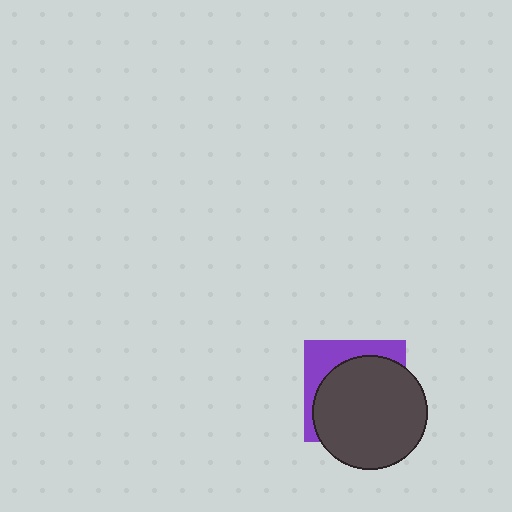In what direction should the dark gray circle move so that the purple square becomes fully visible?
The dark gray circle should move toward the lower-right. That is the shortest direction to clear the overlap and leave the purple square fully visible.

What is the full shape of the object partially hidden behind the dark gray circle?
The partially hidden object is a purple square.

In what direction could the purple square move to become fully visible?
The purple square could move toward the upper-left. That would shift it out from behind the dark gray circle entirely.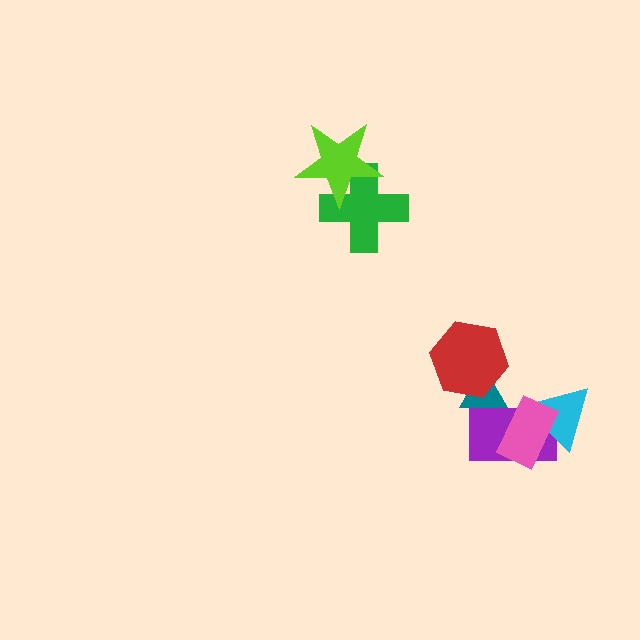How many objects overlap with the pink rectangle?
2 objects overlap with the pink rectangle.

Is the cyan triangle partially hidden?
Yes, it is partially covered by another shape.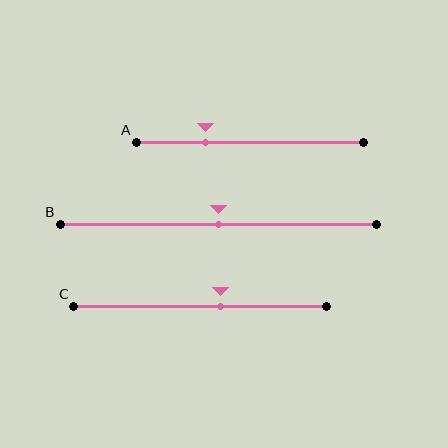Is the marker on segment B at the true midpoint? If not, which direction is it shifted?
Yes, the marker on segment B is at the true midpoint.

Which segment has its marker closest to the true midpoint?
Segment B has its marker closest to the true midpoint.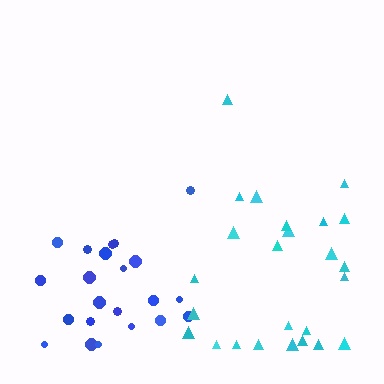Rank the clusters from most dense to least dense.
blue, cyan.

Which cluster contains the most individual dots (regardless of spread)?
Cyan (26).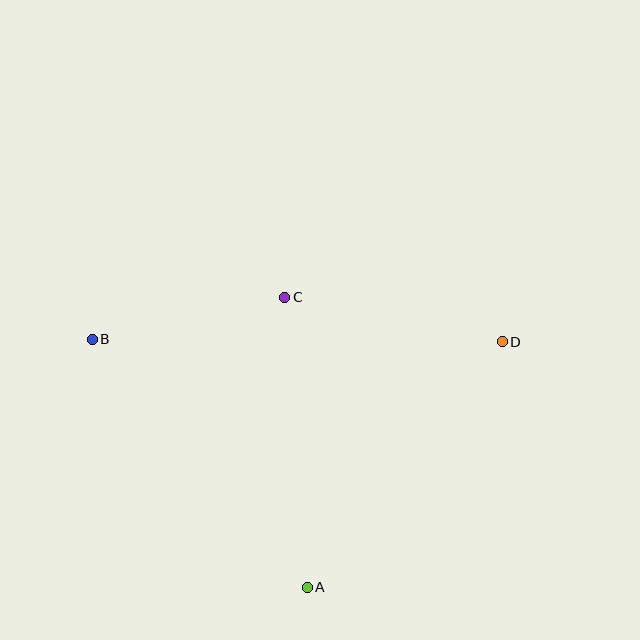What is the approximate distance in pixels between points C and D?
The distance between C and D is approximately 222 pixels.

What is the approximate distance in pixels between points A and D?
The distance between A and D is approximately 314 pixels.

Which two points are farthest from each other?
Points B and D are farthest from each other.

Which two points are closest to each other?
Points B and C are closest to each other.